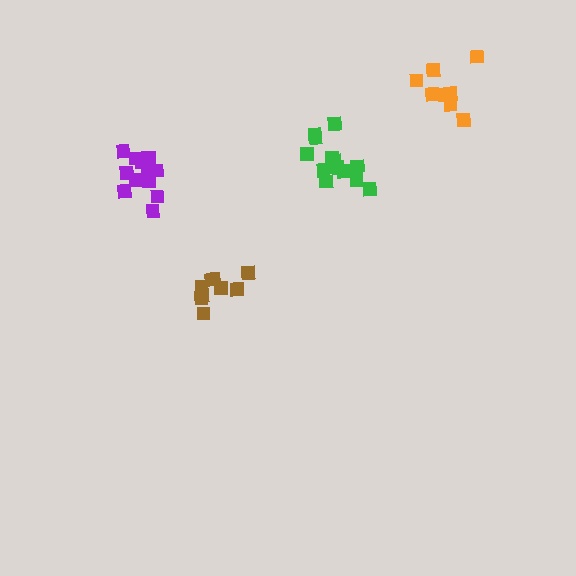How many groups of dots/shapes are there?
There are 4 groups.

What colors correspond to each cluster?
The clusters are colored: orange, purple, green, brown.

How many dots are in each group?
Group 1: 9 dots, Group 2: 12 dots, Group 3: 14 dots, Group 4: 9 dots (44 total).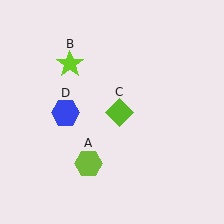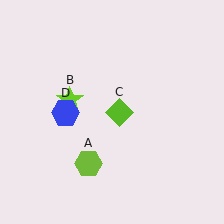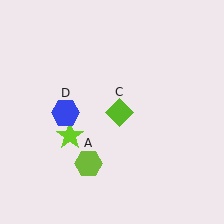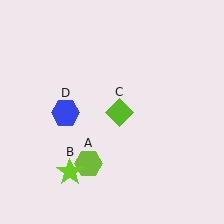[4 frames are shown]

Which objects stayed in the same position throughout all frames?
Lime hexagon (object A) and lime diamond (object C) and blue hexagon (object D) remained stationary.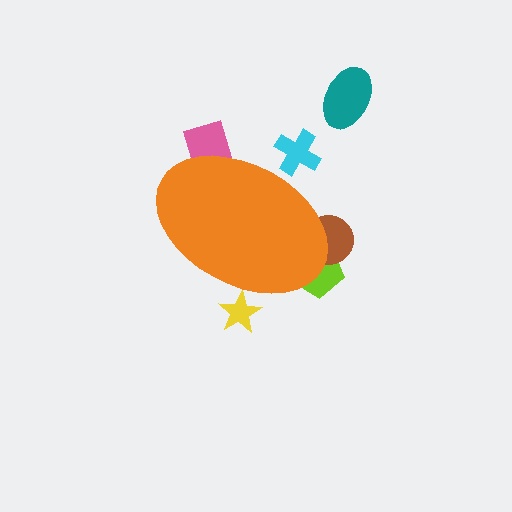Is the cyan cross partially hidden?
Yes, the cyan cross is partially hidden behind the orange ellipse.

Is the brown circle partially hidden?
Yes, the brown circle is partially hidden behind the orange ellipse.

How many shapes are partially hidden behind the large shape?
5 shapes are partially hidden.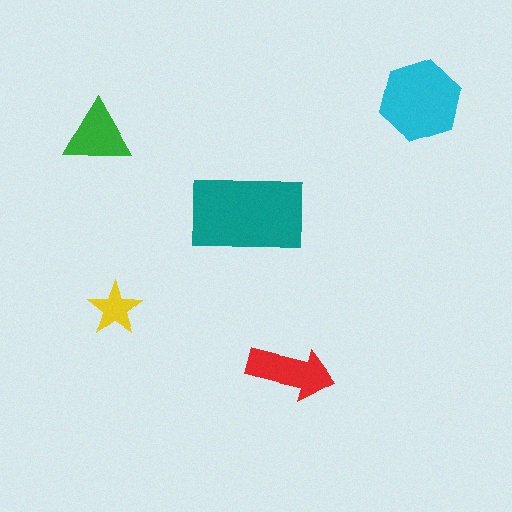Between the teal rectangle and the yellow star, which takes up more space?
The teal rectangle.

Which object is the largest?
The teal rectangle.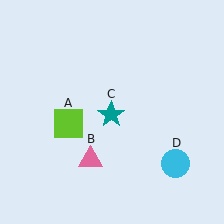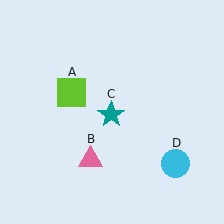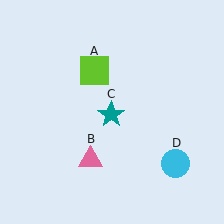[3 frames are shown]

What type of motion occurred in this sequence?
The lime square (object A) rotated clockwise around the center of the scene.